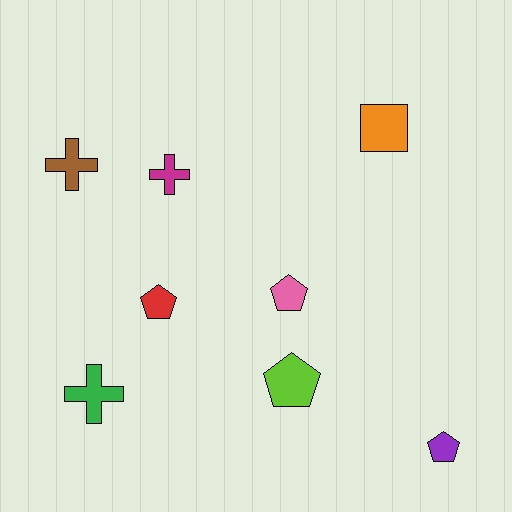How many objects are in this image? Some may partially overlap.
There are 8 objects.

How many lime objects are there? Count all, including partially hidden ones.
There is 1 lime object.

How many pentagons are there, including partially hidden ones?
There are 4 pentagons.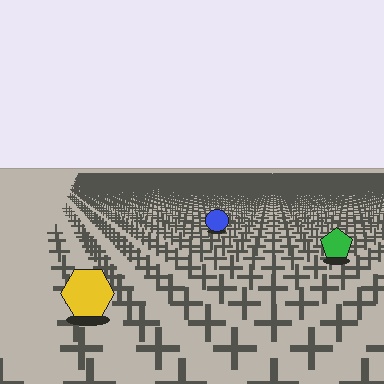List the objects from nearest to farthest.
From nearest to farthest: the yellow hexagon, the green pentagon, the blue circle.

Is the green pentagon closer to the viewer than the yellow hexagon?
No. The yellow hexagon is closer — you can tell from the texture gradient: the ground texture is coarser near it.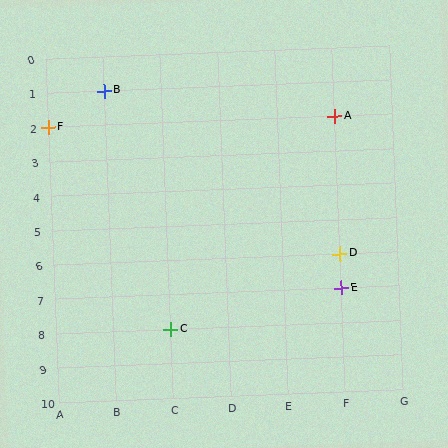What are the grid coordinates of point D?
Point D is at grid coordinates (F, 6).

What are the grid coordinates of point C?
Point C is at grid coordinates (C, 8).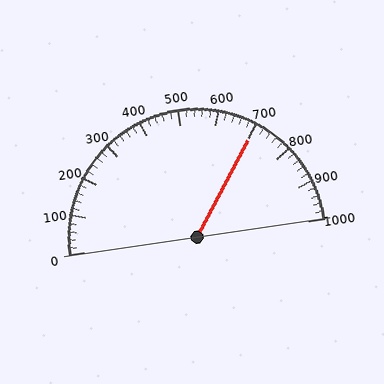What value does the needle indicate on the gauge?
The needle indicates approximately 700.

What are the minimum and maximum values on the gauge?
The gauge ranges from 0 to 1000.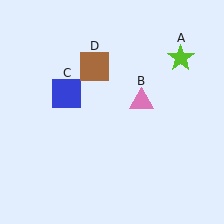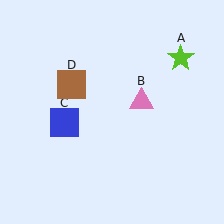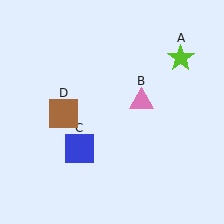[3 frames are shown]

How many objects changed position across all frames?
2 objects changed position: blue square (object C), brown square (object D).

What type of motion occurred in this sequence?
The blue square (object C), brown square (object D) rotated counterclockwise around the center of the scene.